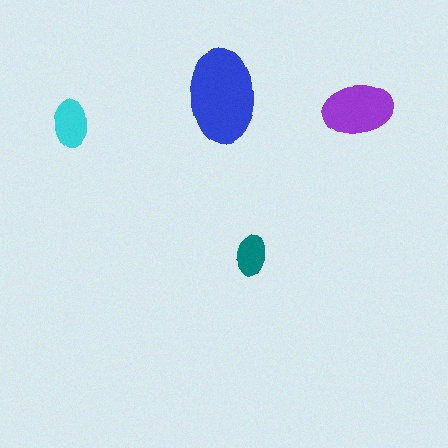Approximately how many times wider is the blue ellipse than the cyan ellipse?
About 2 times wider.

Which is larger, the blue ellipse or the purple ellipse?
The blue one.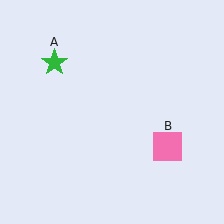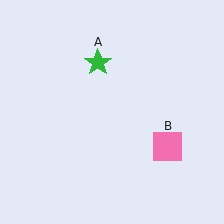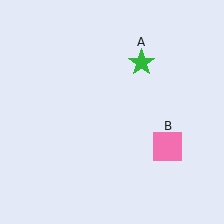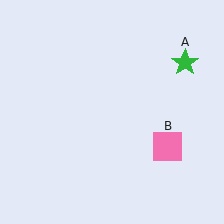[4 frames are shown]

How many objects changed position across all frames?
1 object changed position: green star (object A).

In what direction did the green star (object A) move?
The green star (object A) moved right.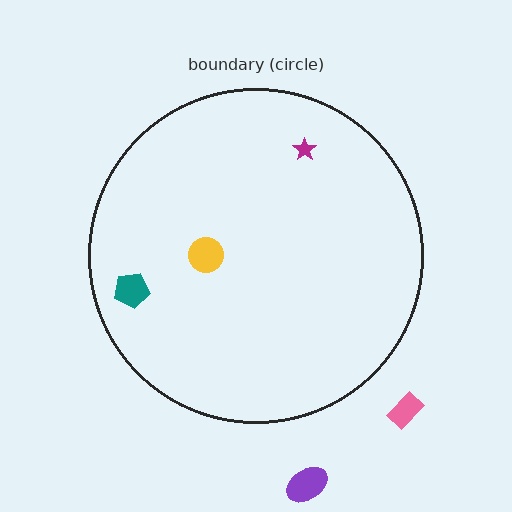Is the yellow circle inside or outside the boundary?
Inside.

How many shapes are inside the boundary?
3 inside, 2 outside.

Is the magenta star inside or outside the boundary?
Inside.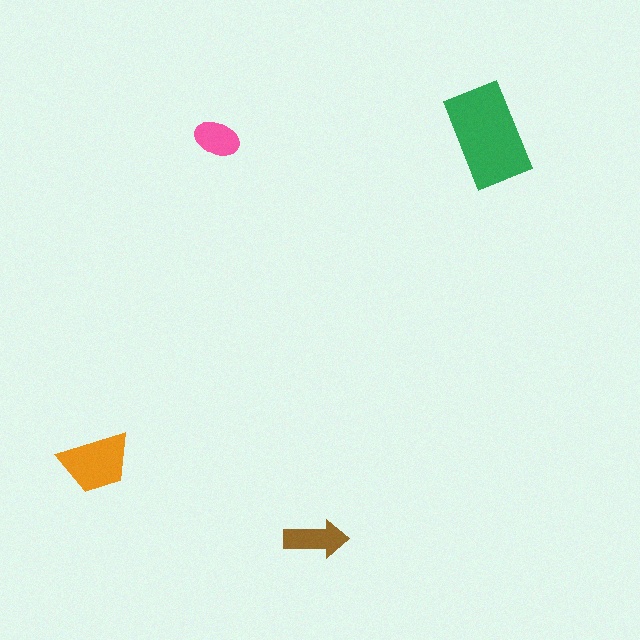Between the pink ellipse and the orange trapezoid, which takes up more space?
The orange trapezoid.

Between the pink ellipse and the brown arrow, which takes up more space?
The brown arrow.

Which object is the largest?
The green rectangle.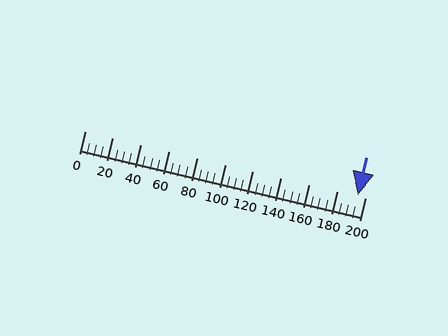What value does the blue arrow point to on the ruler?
The blue arrow points to approximately 195.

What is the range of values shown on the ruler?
The ruler shows values from 0 to 200.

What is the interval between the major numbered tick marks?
The major tick marks are spaced 20 units apart.